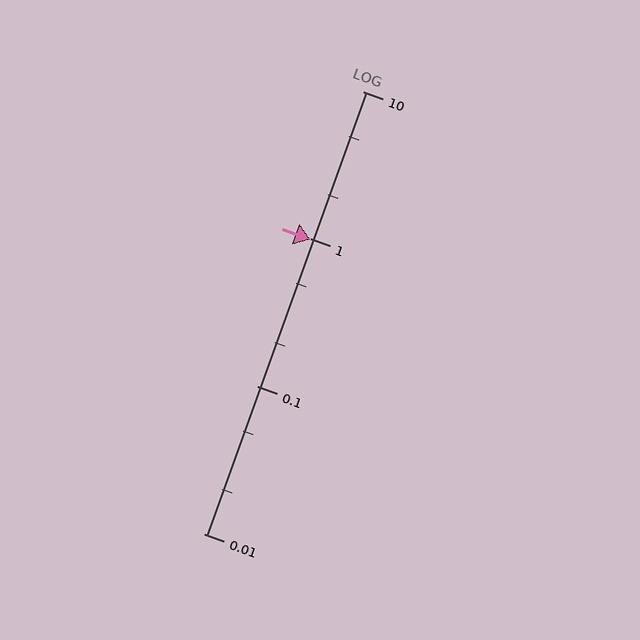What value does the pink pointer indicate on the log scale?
The pointer indicates approximately 0.99.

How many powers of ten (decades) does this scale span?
The scale spans 3 decades, from 0.01 to 10.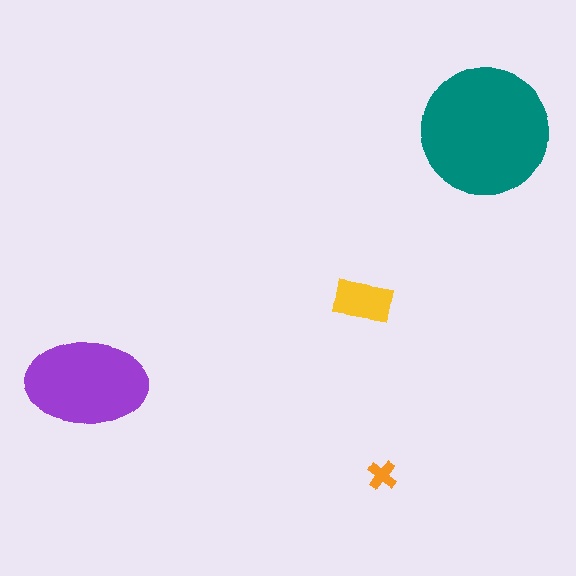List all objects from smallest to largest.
The orange cross, the yellow rectangle, the purple ellipse, the teal circle.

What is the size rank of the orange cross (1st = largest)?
4th.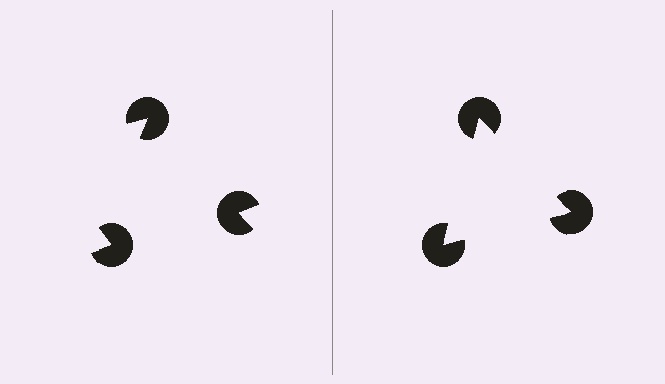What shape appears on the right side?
An illusory triangle.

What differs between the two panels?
The pac-man discs are positioned identically on both sides; only the wedge orientations differ. On the right they align to a triangle; on the left they are misaligned.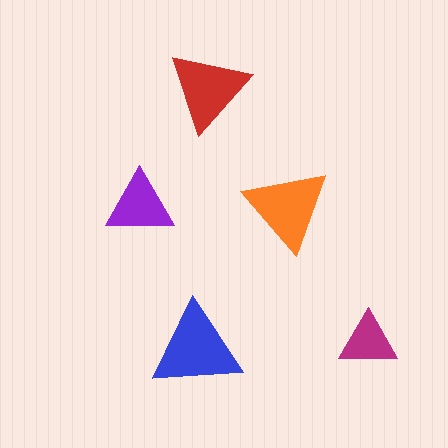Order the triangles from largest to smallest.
the blue one, the orange one, the red one, the purple one, the magenta one.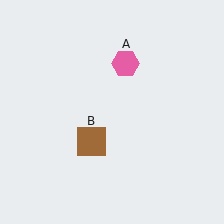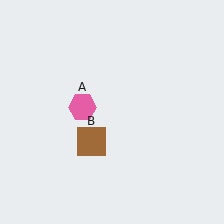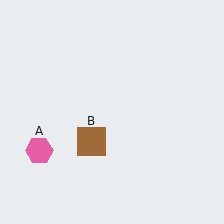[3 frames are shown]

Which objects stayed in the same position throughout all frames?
Brown square (object B) remained stationary.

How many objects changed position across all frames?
1 object changed position: pink hexagon (object A).